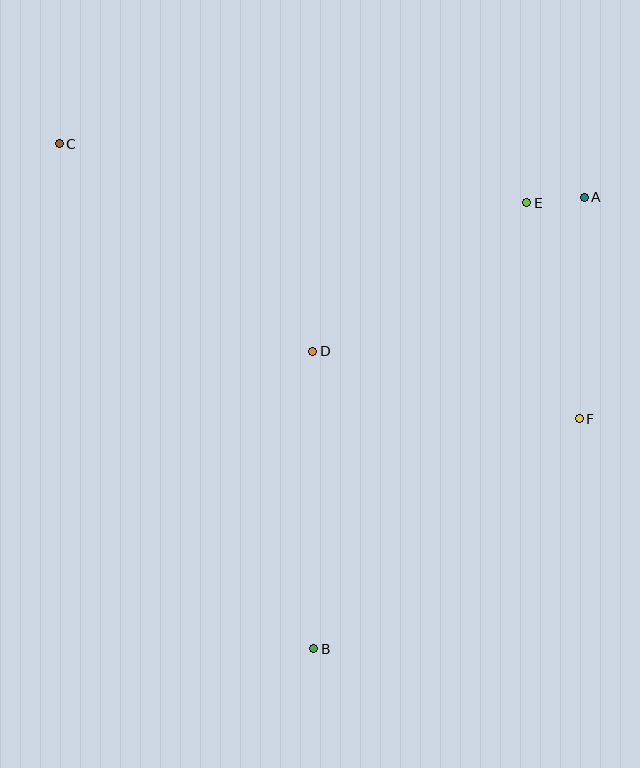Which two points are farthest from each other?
Points C and F are farthest from each other.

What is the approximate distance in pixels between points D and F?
The distance between D and F is approximately 275 pixels.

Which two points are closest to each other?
Points A and E are closest to each other.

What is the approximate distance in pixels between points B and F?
The distance between B and F is approximately 351 pixels.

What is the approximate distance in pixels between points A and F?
The distance between A and F is approximately 221 pixels.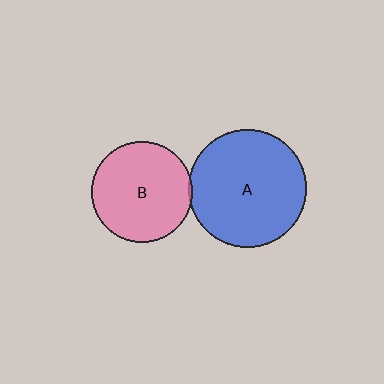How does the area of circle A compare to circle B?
Approximately 1.4 times.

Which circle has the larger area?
Circle A (blue).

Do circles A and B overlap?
Yes.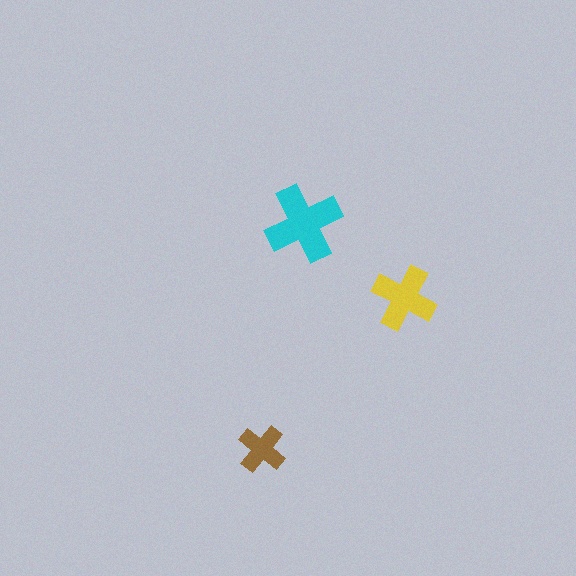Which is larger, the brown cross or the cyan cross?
The cyan one.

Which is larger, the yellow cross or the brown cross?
The yellow one.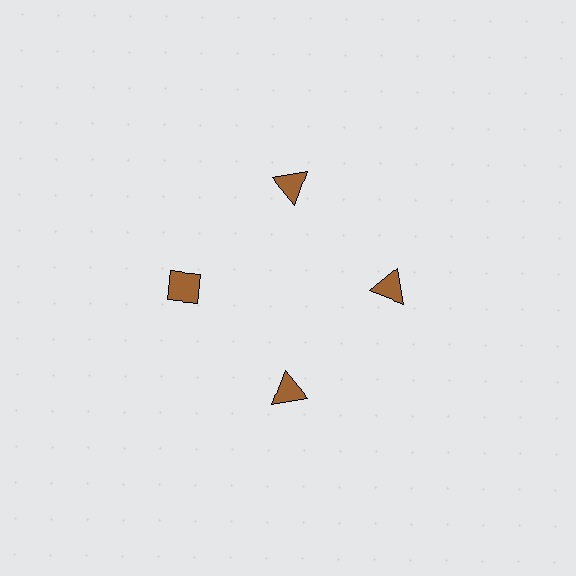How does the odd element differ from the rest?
It has a different shape: diamond instead of triangle.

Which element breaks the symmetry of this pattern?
The brown diamond at roughly the 9 o'clock position breaks the symmetry. All other shapes are brown triangles.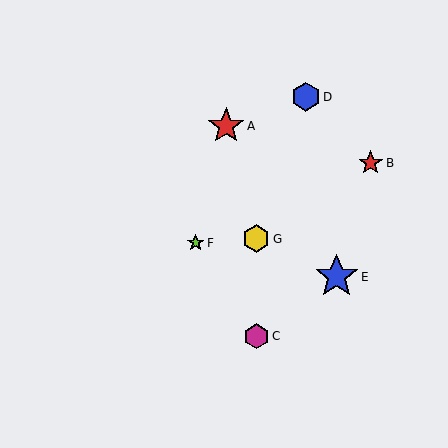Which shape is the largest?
The blue star (labeled E) is the largest.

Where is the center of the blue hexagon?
The center of the blue hexagon is at (306, 97).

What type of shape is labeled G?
Shape G is a yellow hexagon.